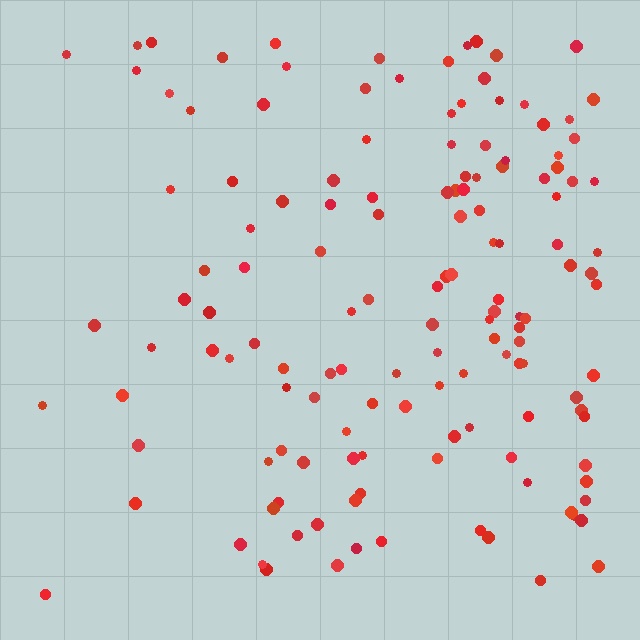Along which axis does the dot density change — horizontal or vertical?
Horizontal.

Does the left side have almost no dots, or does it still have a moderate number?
Still a moderate number, just noticeably fewer than the right.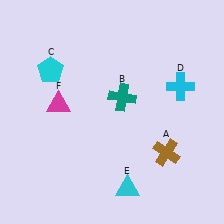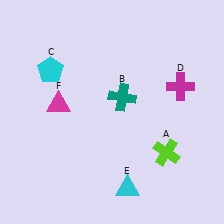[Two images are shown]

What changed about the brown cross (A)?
In Image 1, A is brown. In Image 2, it changed to lime.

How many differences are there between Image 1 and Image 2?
There are 2 differences between the two images.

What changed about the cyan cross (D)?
In Image 1, D is cyan. In Image 2, it changed to magenta.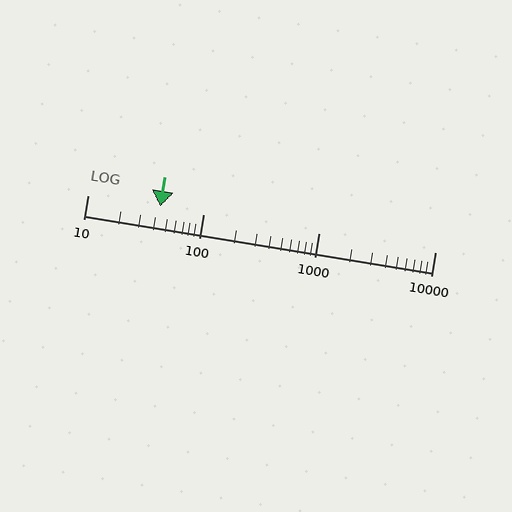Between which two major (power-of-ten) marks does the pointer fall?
The pointer is between 10 and 100.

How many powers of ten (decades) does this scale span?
The scale spans 3 decades, from 10 to 10000.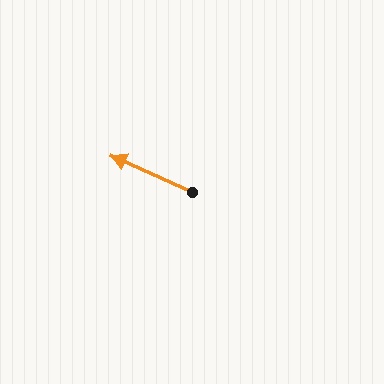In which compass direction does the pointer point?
Northwest.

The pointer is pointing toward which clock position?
Roughly 10 o'clock.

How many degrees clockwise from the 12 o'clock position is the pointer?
Approximately 294 degrees.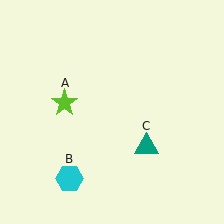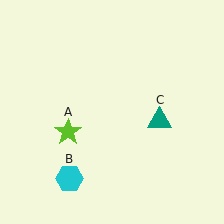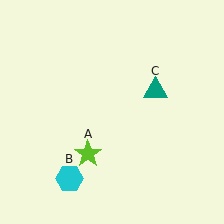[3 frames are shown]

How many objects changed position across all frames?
2 objects changed position: lime star (object A), teal triangle (object C).